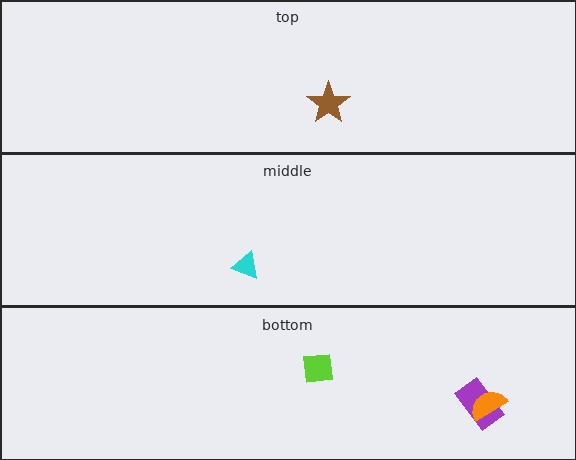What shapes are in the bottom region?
The lime square, the purple rectangle, the orange semicircle.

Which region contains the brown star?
The top region.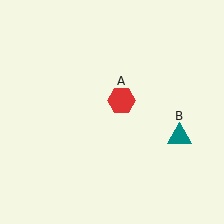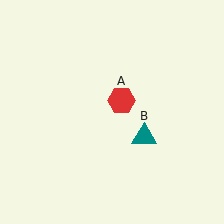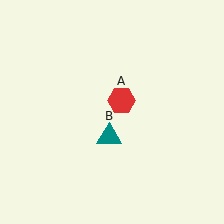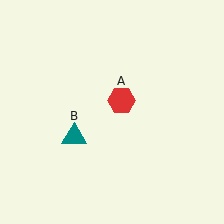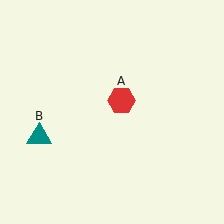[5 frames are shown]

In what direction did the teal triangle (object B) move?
The teal triangle (object B) moved left.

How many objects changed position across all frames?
1 object changed position: teal triangle (object B).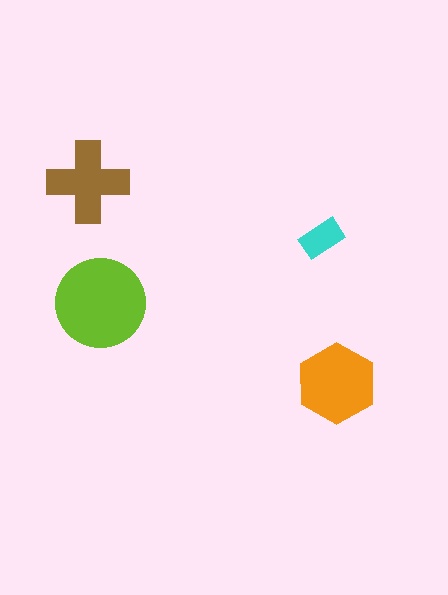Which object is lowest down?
The orange hexagon is bottommost.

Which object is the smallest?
The cyan rectangle.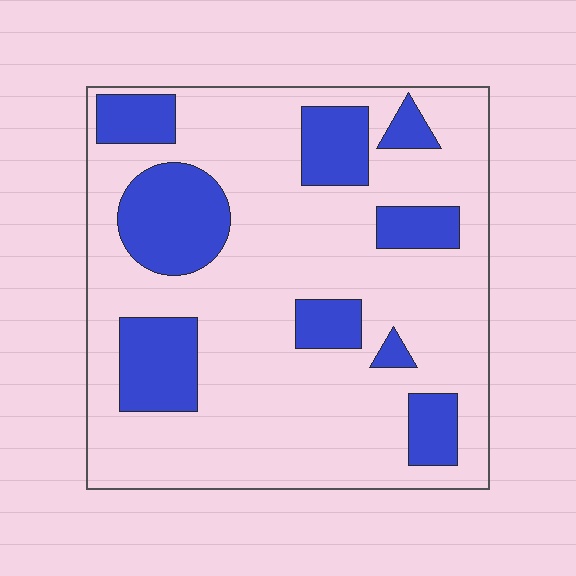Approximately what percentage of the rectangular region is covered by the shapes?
Approximately 25%.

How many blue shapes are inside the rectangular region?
9.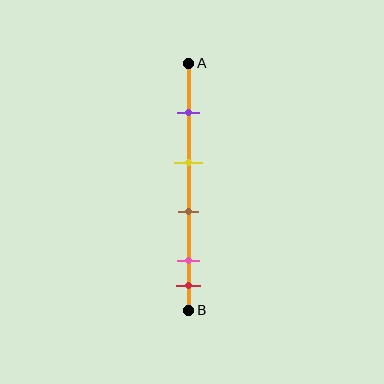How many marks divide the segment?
There are 5 marks dividing the segment.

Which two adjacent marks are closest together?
The pink and red marks are the closest adjacent pair.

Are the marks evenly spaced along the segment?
No, the marks are not evenly spaced.